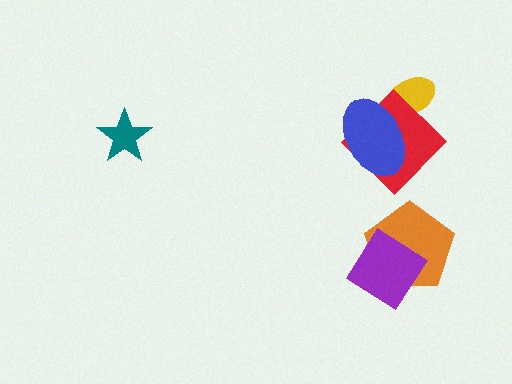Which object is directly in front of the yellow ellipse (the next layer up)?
The red diamond is directly in front of the yellow ellipse.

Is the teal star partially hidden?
No, no other shape covers it.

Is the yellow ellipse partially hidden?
Yes, it is partially covered by another shape.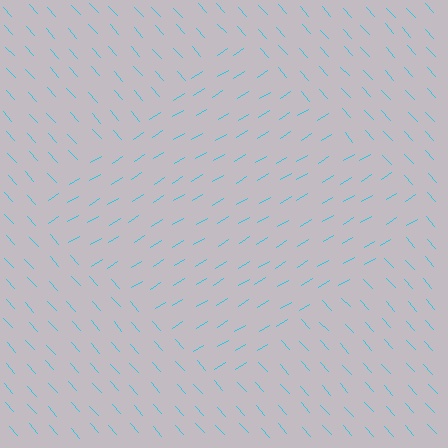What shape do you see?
I see a diamond.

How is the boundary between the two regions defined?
The boundary is defined purely by a change in line orientation (approximately 79 degrees difference). All lines are the same color and thickness.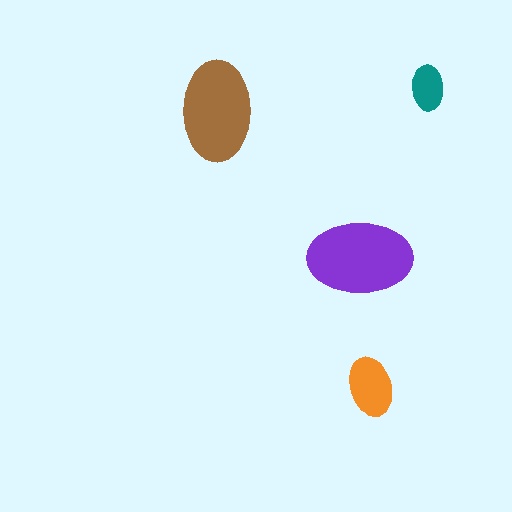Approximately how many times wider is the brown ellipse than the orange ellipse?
About 1.5 times wider.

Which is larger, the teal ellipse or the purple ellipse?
The purple one.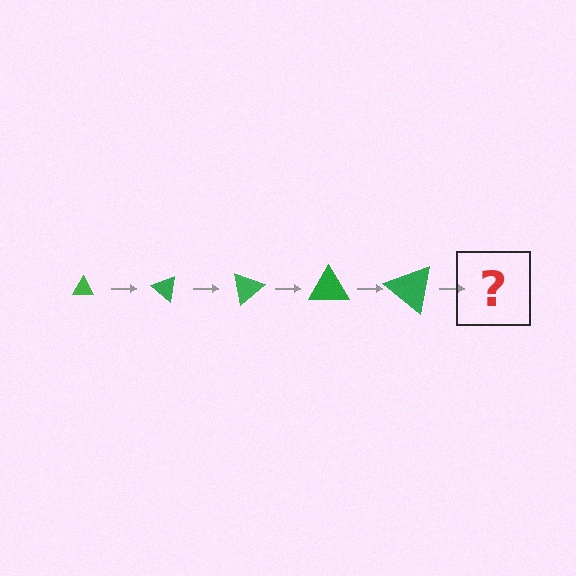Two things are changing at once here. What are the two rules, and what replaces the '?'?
The two rules are that the triangle grows larger each step and it rotates 40 degrees each step. The '?' should be a triangle, larger than the previous one and rotated 200 degrees from the start.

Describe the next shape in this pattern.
It should be a triangle, larger than the previous one and rotated 200 degrees from the start.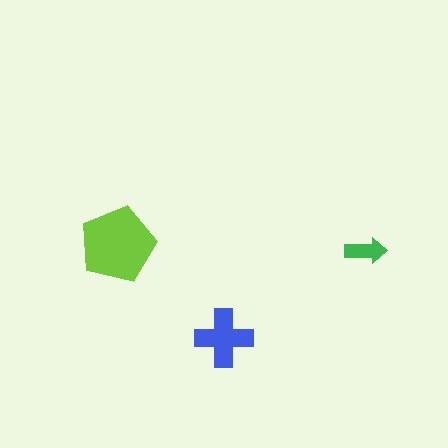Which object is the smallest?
The green arrow.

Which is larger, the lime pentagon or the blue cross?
The lime pentagon.